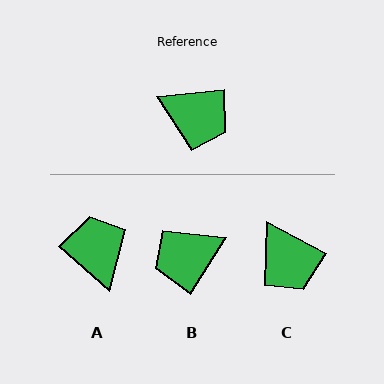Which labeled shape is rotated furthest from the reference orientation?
A, about 133 degrees away.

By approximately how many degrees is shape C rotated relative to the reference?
Approximately 34 degrees clockwise.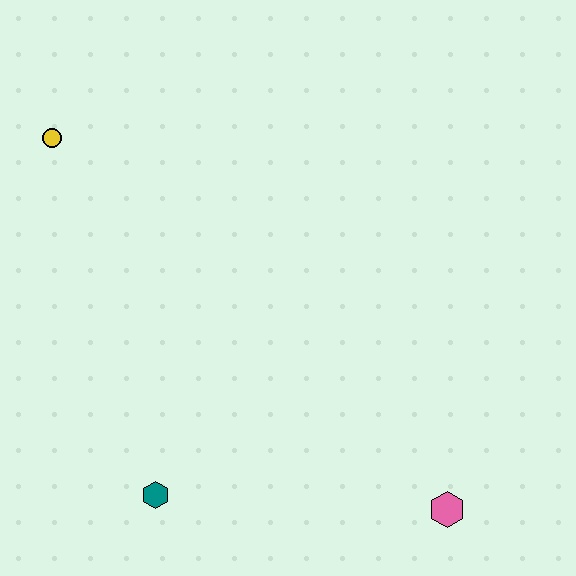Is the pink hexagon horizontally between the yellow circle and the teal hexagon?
No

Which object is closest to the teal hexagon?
The pink hexagon is closest to the teal hexagon.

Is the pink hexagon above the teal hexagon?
No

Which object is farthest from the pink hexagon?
The yellow circle is farthest from the pink hexagon.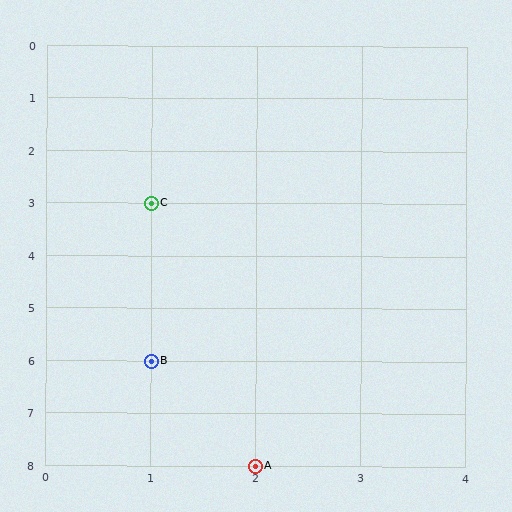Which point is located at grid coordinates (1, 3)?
Point C is at (1, 3).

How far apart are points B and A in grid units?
Points B and A are 1 column and 2 rows apart (about 2.2 grid units diagonally).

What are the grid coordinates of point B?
Point B is at grid coordinates (1, 6).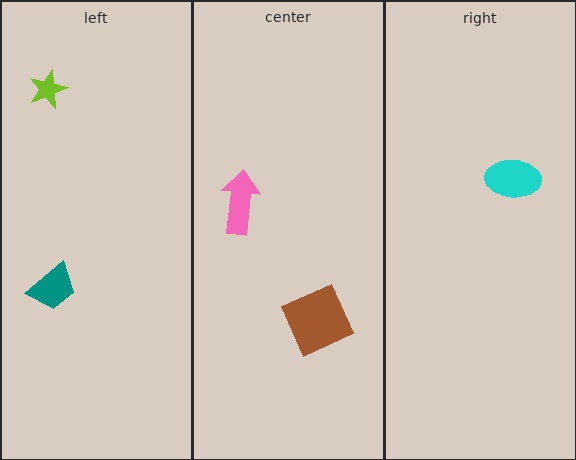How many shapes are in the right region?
1.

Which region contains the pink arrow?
The center region.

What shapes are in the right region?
The cyan ellipse.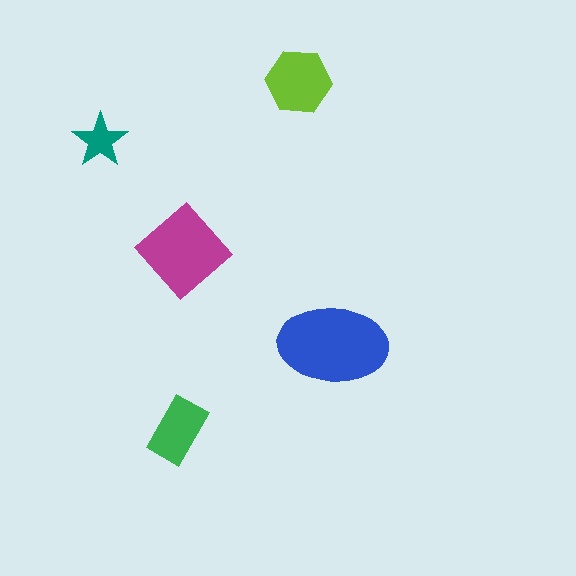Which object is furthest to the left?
The teal star is leftmost.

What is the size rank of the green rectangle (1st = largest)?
4th.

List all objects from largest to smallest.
The blue ellipse, the magenta diamond, the lime hexagon, the green rectangle, the teal star.